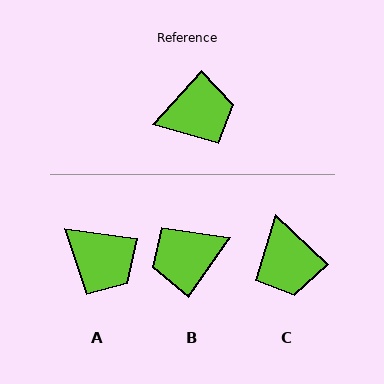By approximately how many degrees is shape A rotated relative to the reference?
Approximately 55 degrees clockwise.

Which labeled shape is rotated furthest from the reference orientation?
B, about 172 degrees away.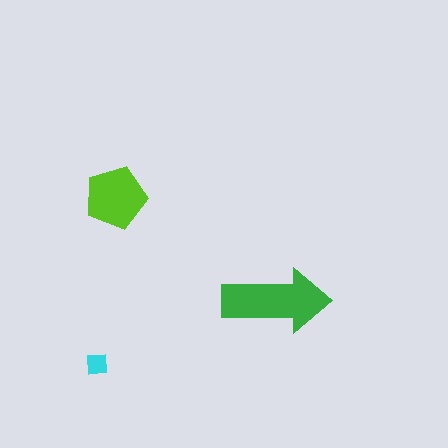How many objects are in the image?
There are 3 objects in the image.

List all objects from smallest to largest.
The cyan square, the lime pentagon, the green arrow.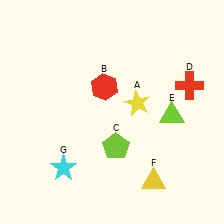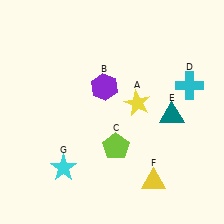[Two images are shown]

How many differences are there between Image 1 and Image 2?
There are 3 differences between the two images.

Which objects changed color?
B changed from red to purple. D changed from red to cyan. E changed from lime to teal.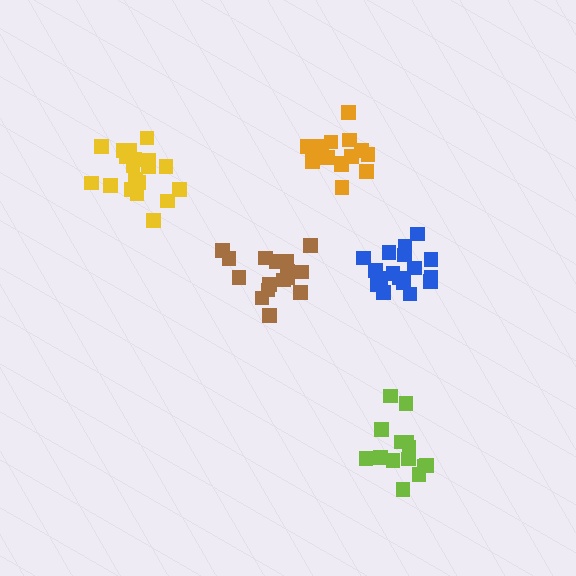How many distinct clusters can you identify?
There are 5 distinct clusters.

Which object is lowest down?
The lime cluster is bottommost.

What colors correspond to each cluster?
The clusters are colored: lime, blue, yellow, brown, orange.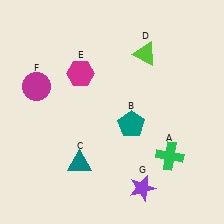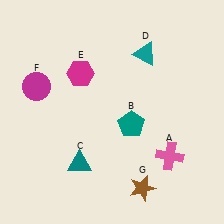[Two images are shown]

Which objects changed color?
A changed from green to pink. D changed from lime to teal. G changed from purple to brown.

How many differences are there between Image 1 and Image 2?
There are 3 differences between the two images.